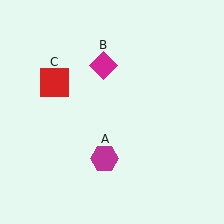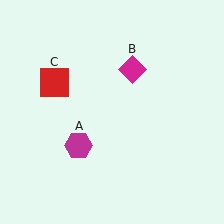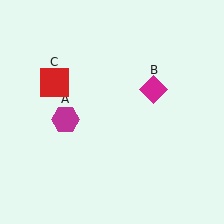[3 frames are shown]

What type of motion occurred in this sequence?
The magenta hexagon (object A), magenta diamond (object B) rotated clockwise around the center of the scene.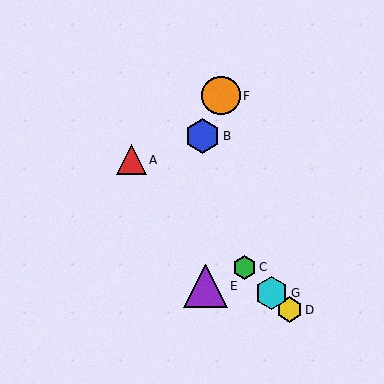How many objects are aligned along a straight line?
4 objects (A, C, D, G) are aligned along a straight line.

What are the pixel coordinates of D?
Object D is at (289, 310).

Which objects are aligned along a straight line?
Objects A, C, D, G are aligned along a straight line.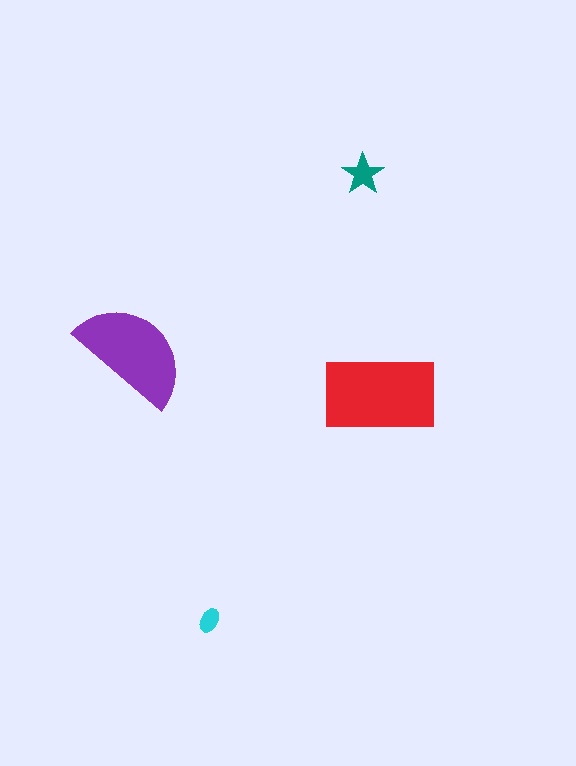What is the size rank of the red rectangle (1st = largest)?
1st.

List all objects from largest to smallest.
The red rectangle, the purple semicircle, the teal star, the cyan ellipse.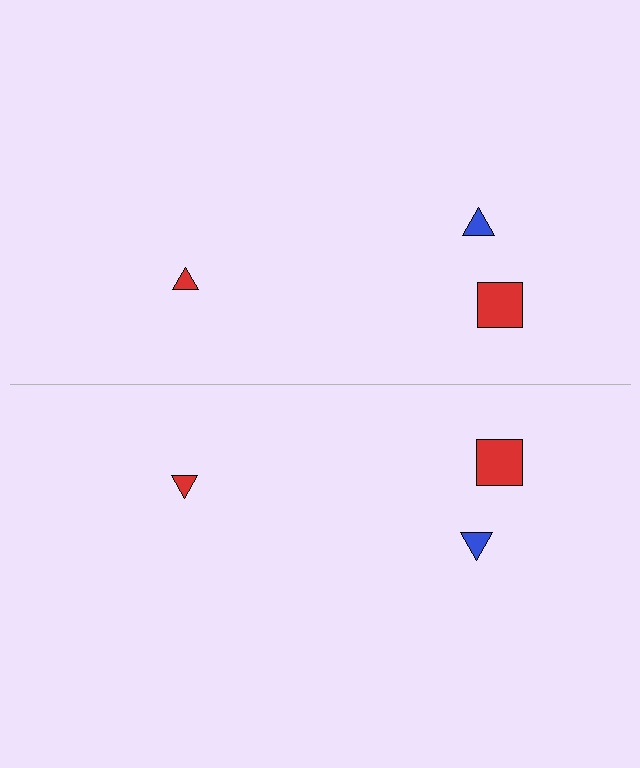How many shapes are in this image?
There are 6 shapes in this image.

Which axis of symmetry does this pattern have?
The pattern has a horizontal axis of symmetry running through the center of the image.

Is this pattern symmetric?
Yes, this pattern has bilateral (reflection) symmetry.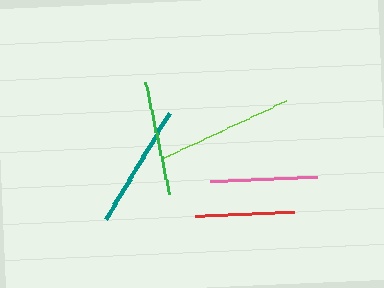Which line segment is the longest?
The lime line is the longest at approximately 136 pixels.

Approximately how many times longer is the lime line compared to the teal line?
The lime line is approximately 1.1 times the length of the teal line.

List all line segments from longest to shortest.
From longest to shortest: lime, teal, green, pink, red.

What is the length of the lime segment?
The lime segment is approximately 136 pixels long.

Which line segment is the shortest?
The red line is the shortest at approximately 100 pixels.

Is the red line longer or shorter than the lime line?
The lime line is longer than the red line.